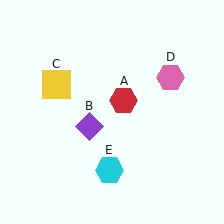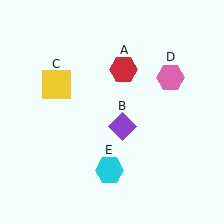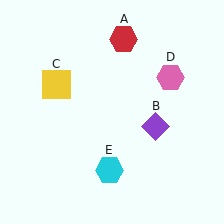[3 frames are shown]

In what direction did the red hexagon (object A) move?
The red hexagon (object A) moved up.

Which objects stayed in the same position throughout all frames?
Yellow square (object C) and pink hexagon (object D) and cyan hexagon (object E) remained stationary.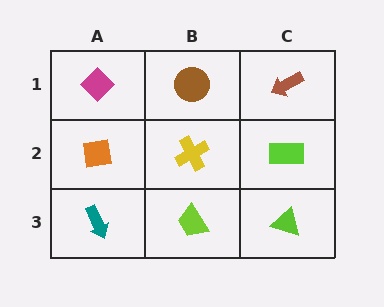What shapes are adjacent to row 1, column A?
An orange square (row 2, column A), a brown circle (row 1, column B).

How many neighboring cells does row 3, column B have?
3.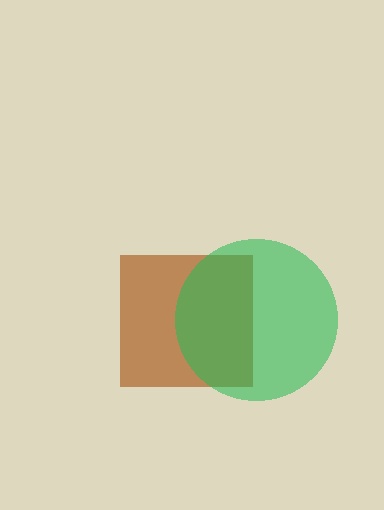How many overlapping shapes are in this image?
There are 2 overlapping shapes in the image.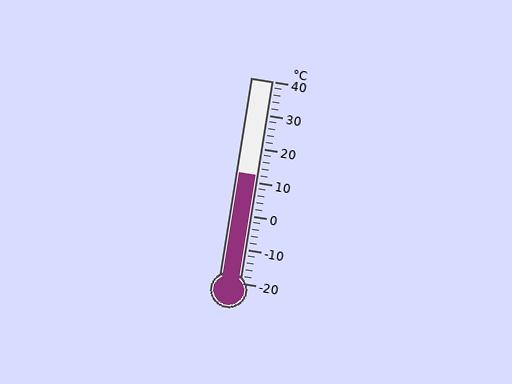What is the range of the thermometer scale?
The thermometer scale ranges from -20°C to 40°C.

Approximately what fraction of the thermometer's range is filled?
The thermometer is filled to approximately 55% of its range.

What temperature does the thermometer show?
The thermometer shows approximately 12°C.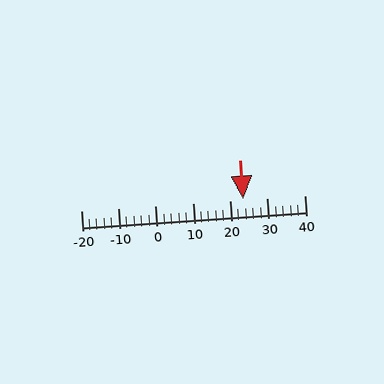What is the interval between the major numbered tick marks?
The major tick marks are spaced 10 units apart.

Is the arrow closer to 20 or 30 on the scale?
The arrow is closer to 20.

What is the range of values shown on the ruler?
The ruler shows values from -20 to 40.